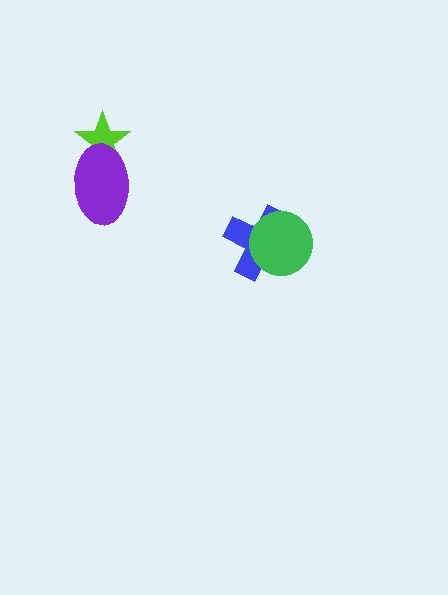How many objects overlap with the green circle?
1 object overlaps with the green circle.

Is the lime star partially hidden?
Yes, it is partially covered by another shape.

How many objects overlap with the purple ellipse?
1 object overlaps with the purple ellipse.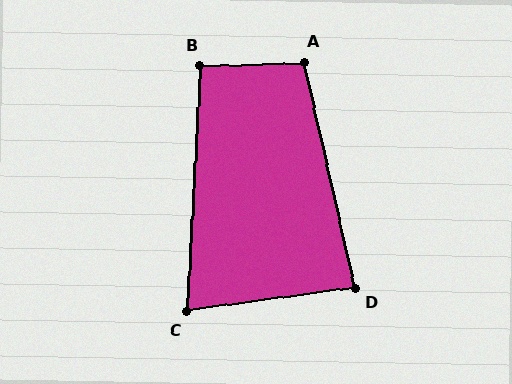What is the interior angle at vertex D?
Approximately 85 degrees (approximately right).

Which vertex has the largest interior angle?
A, at approximately 101 degrees.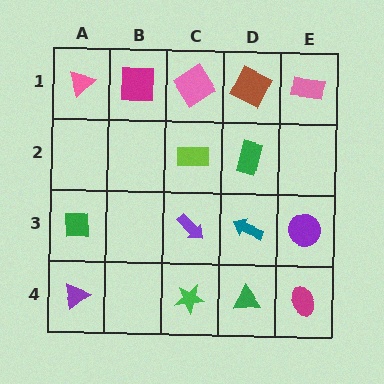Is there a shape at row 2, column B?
No, that cell is empty.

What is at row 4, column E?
A magenta ellipse.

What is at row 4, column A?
A purple triangle.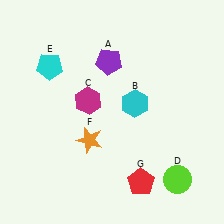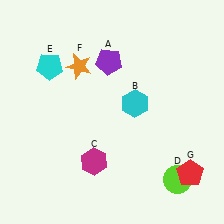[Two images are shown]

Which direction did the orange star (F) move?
The orange star (F) moved up.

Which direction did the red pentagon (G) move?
The red pentagon (G) moved right.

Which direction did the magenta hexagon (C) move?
The magenta hexagon (C) moved down.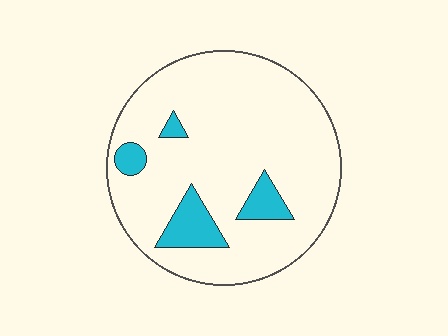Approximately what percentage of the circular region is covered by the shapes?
Approximately 10%.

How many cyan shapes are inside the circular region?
4.